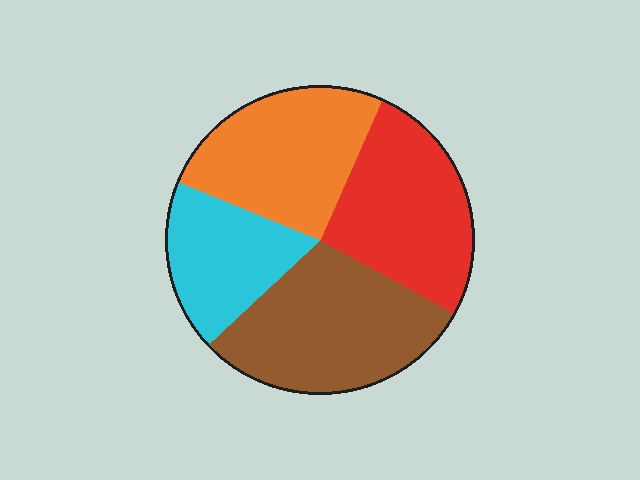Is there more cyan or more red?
Red.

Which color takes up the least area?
Cyan, at roughly 20%.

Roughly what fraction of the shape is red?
Red takes up about one quarter (1/4) of the shape.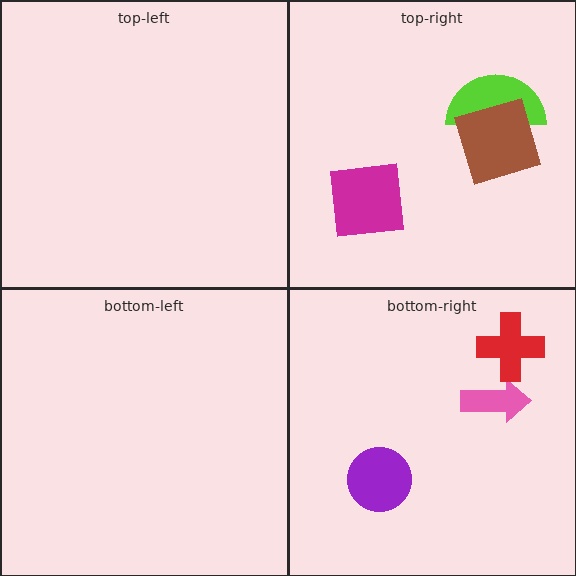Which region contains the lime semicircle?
The top-right region.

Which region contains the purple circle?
The bottom-right region.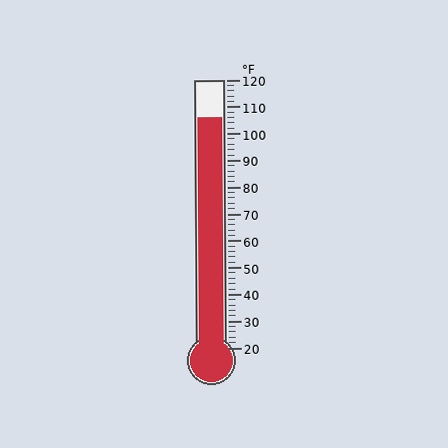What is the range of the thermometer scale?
The thermometer scale ranges from 20°F to 120°F.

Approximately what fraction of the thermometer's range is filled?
The thermometer is filled to approximately 85% of its range.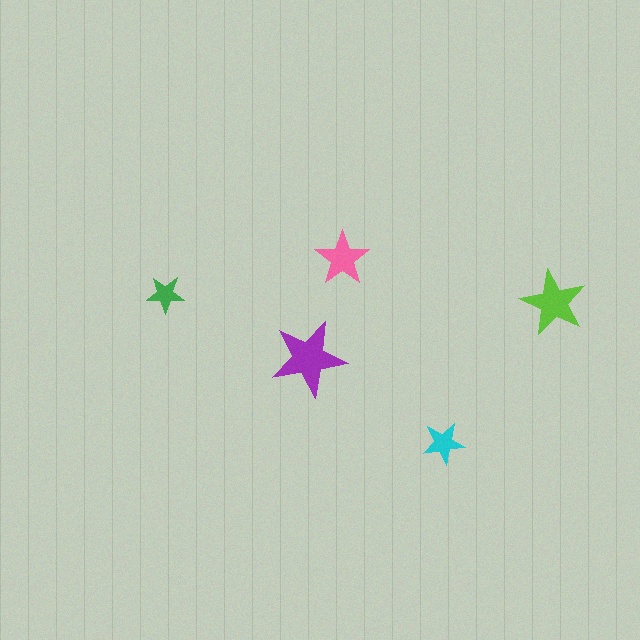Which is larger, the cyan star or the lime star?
The lime one.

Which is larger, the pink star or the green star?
The pink one.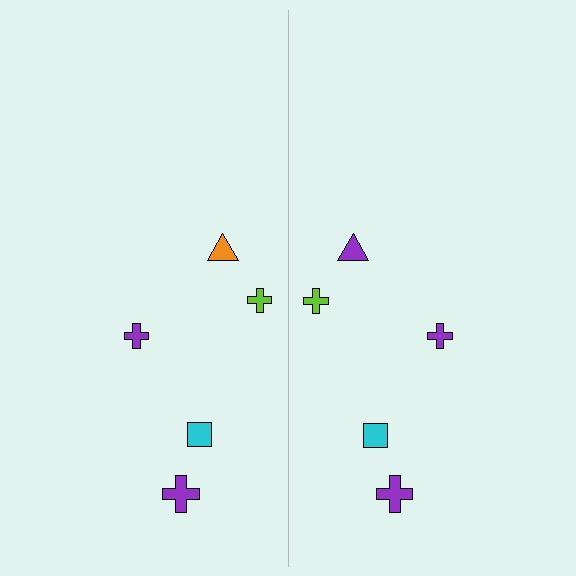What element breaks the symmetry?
The purple triangle on the right side breaks the symmetry — its mirror counterpart is orange.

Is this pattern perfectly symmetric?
No, the pattern is not perfectly symmetric. The purple triangle on the right side breaks the symmetry — its mirror counterpart is orange.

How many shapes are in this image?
There are 10 shapes in this image.